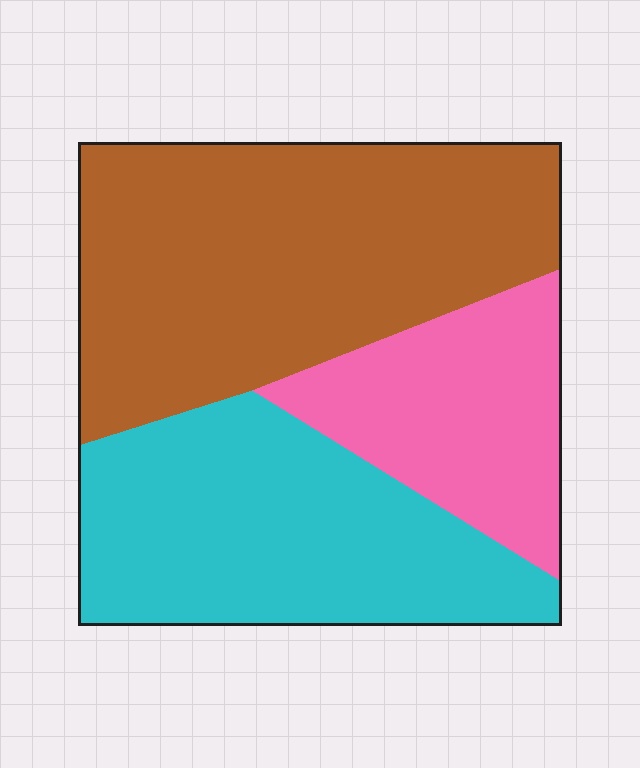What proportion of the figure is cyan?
Cyan takes up about one third (1/3) of the figure.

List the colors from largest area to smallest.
From largest to smallest: brown, cyan, pink.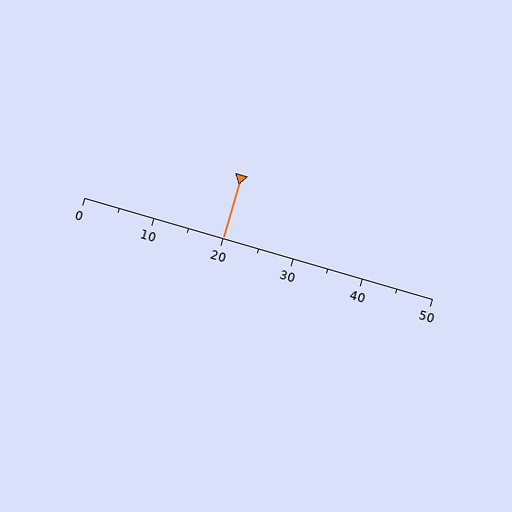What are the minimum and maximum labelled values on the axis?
The axis runs from 0 to 50.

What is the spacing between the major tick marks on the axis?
The major ticks are spaced 10 apart.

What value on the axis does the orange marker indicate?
The marker indicates approximately 20.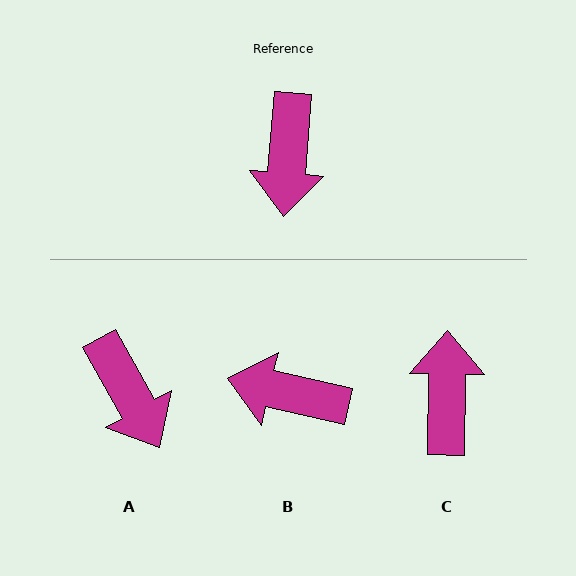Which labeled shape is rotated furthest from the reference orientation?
C, about 176 degrees away.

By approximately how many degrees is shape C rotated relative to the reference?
Approximately 176 degrees clockwise.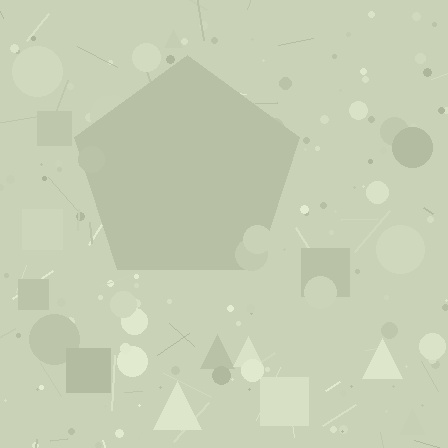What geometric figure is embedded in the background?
A pentagon is embedded in the background.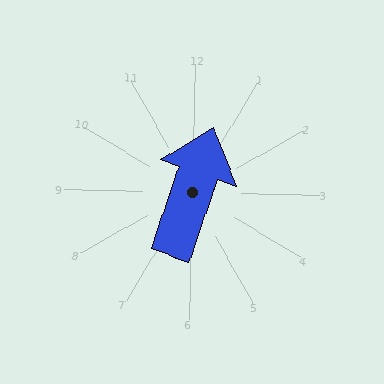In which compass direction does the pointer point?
North.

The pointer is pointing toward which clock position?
Roughly 1 o'clock.